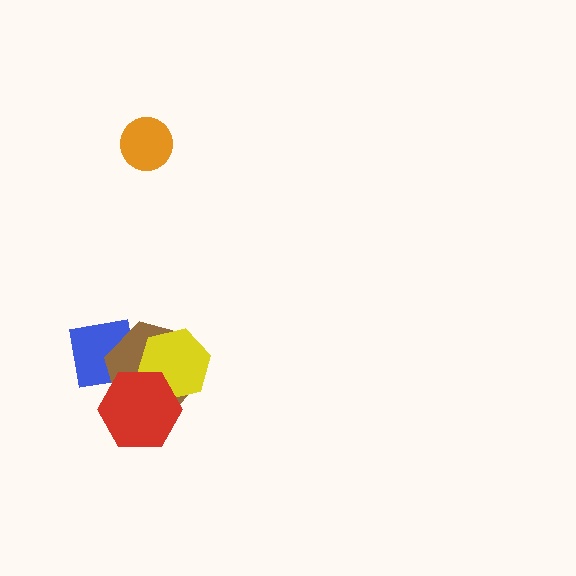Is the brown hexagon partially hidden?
Yes, it is partially covered by another shape.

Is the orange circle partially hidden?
No, no other shape covers it.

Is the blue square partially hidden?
Yes, it is partially covered by another shape.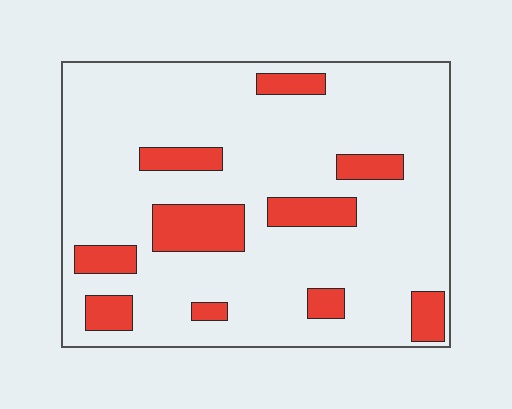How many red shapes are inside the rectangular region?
10.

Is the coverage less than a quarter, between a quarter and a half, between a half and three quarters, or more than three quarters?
Less than a quarter.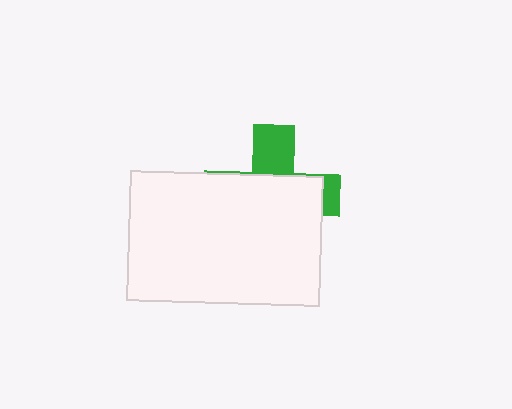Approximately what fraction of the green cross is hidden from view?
Roughly 70% of the green cross is hidden behind the white rectangle.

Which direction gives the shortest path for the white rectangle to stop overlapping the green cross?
Moving down gives the shortest separation.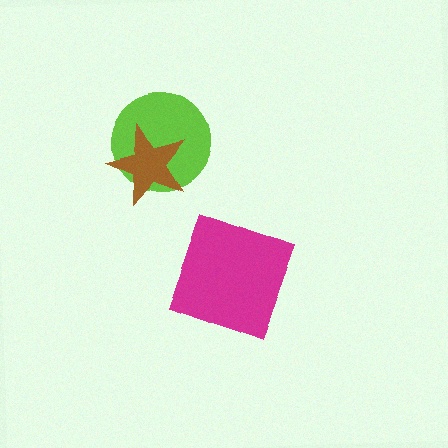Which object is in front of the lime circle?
The brown star is in front of the lime circle.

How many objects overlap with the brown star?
1 object overlaps with the brown star.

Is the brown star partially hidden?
No, no other shape covers it.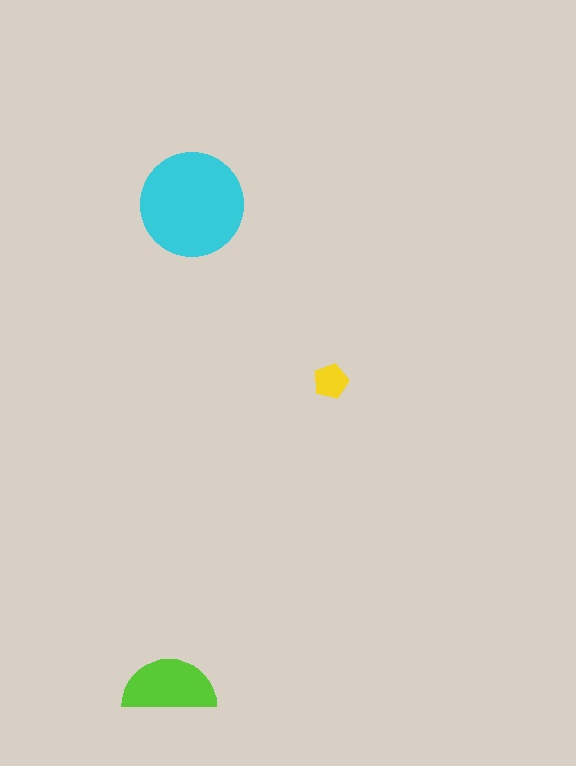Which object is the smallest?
The yellow pentagon.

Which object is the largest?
The cyan circle.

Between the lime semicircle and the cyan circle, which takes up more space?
The cyan circle.